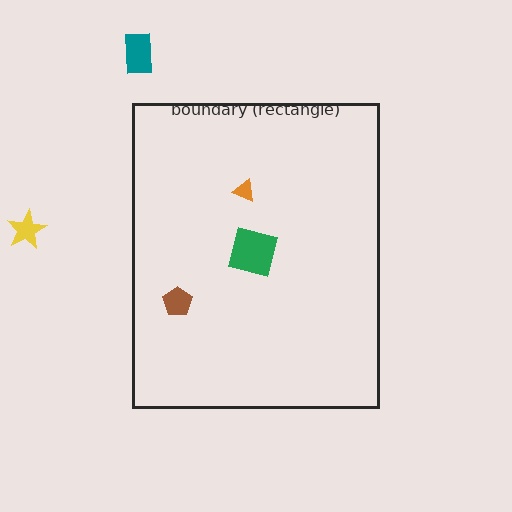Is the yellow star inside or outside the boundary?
Outside.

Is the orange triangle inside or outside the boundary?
Inside.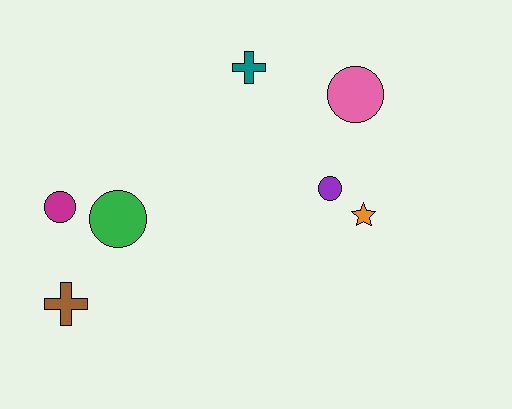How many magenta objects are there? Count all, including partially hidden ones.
There is 1 magenta object.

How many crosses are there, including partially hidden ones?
There are 2 crosses.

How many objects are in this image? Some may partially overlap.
There are 7 objects.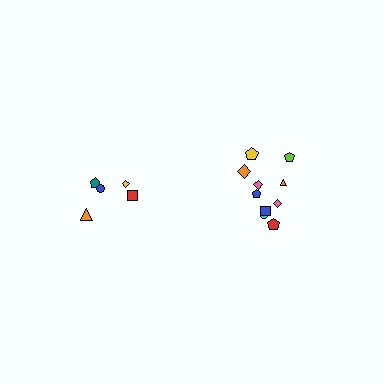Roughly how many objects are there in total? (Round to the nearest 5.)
Roughly 15 objects in total.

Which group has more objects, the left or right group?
The right group.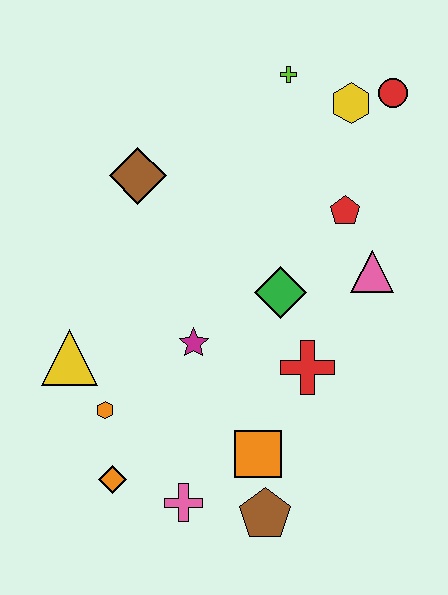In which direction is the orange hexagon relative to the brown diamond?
The orange hexagon is below the brown diamond.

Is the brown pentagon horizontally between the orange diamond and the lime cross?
Yes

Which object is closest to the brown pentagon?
The orange square is closest to the brown pentagon.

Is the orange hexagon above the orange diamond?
Yes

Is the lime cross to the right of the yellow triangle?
Yes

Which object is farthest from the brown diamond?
The brown pentagon is farthest from the brown diamond.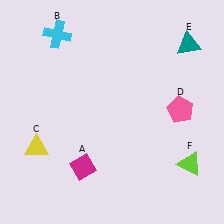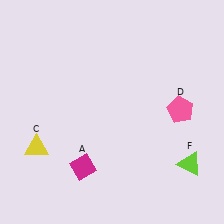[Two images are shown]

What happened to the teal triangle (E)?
The teal triangle (E) was removed in Image 2. It was in the top-right area of Image 1.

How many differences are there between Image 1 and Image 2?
There are 2 differences between the two images.